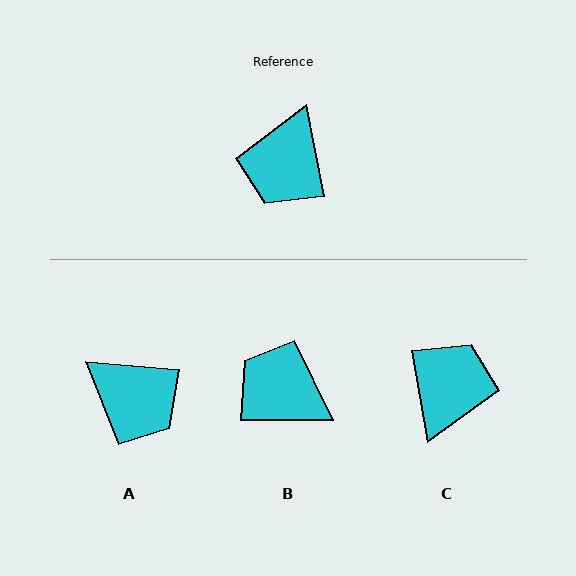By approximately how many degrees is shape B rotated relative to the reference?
Approximately 101 degrees clockwise.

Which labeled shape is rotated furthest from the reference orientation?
C, about 178 degrees away.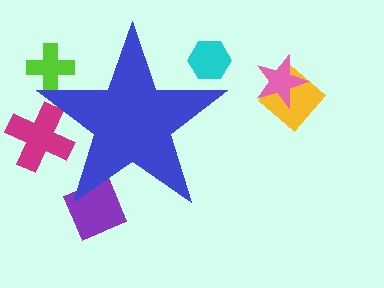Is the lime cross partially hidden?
Yes, the lime cross is partially hidden behind the blue star.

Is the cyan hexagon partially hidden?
Yes, the cyan hexagon is partially hidden behind the blue star.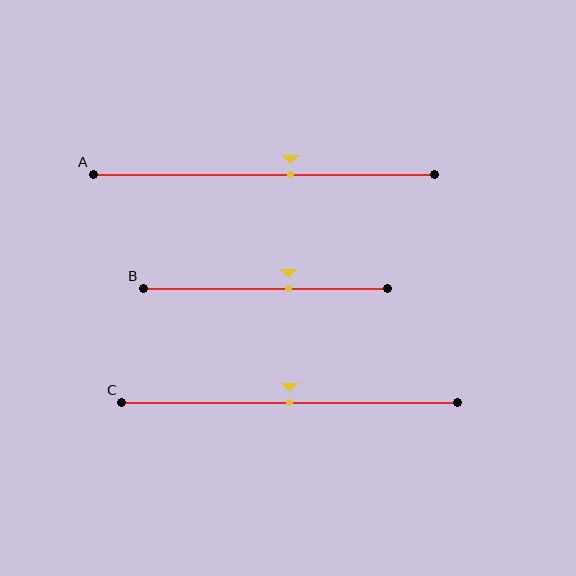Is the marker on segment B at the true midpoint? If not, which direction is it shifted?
No, the marker on segment B is shifted to the right by about 9% of the segment length.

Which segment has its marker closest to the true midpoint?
Segment C has its marker closest to the true midpoint.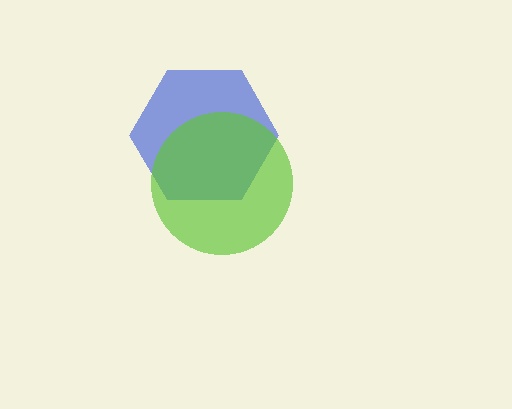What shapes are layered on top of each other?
The layered shapes are: a blue hexagon, a lime circle.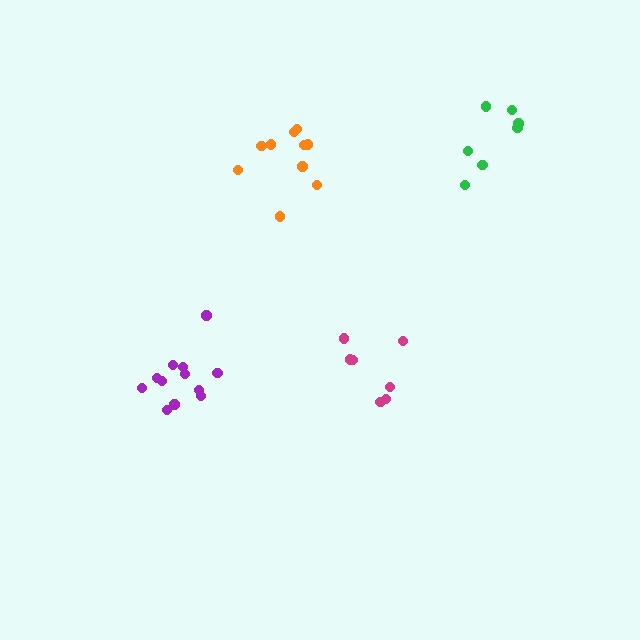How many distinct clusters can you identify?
There are 4 distinct clusters.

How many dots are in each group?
Group 1: 7 dots, Group 2: 10 dots, Group 3: 12 dots, Group 4: 7 dots (36 total).